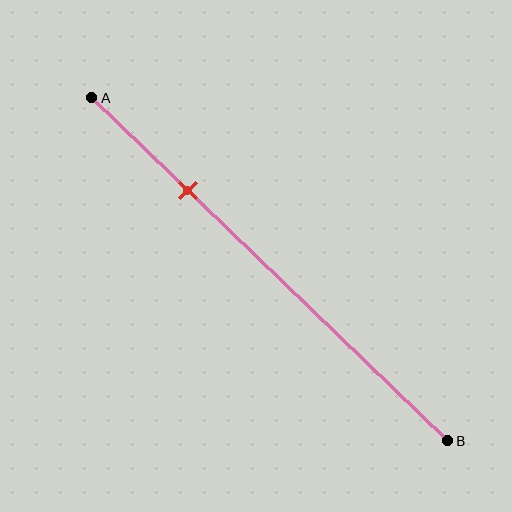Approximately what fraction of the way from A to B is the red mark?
The red mark is approximately 25% of the way from A to B.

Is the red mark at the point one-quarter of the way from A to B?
Yes, the mark is approximately at the one-quarter point.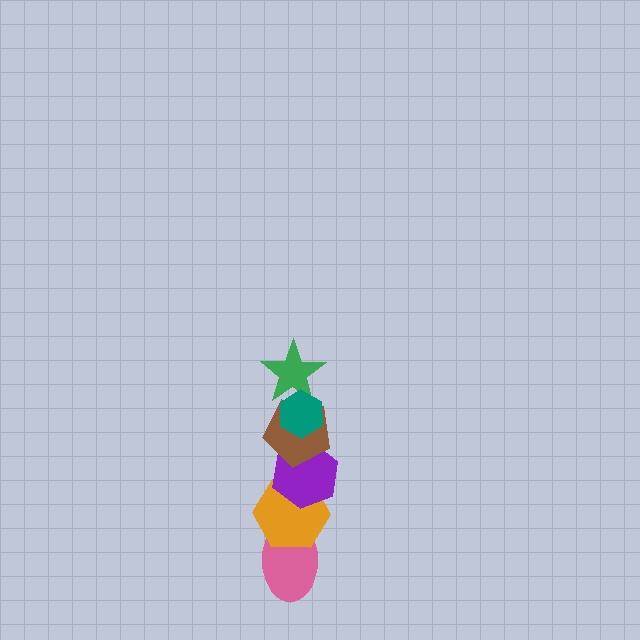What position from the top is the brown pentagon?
The brown pentagon is 3rd from the top.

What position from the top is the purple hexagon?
The purple hexagon is 4th from the top.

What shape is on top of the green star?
The teal hexagon is on top of the green star.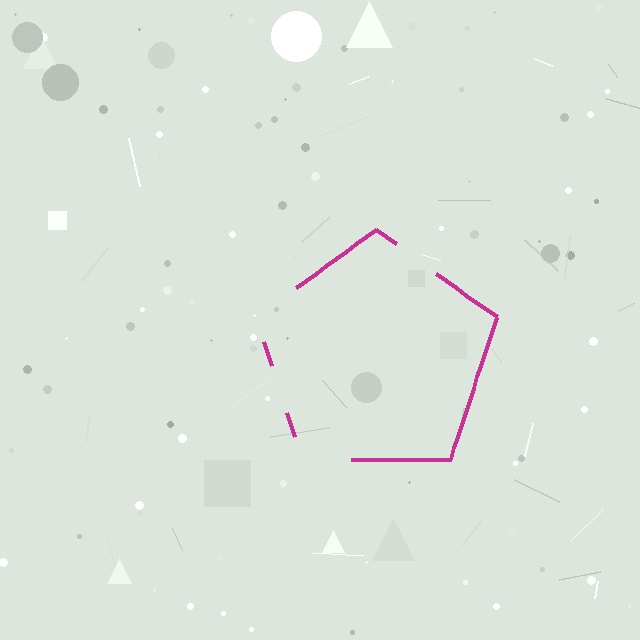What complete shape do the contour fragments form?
The contour fragments form a pentagon.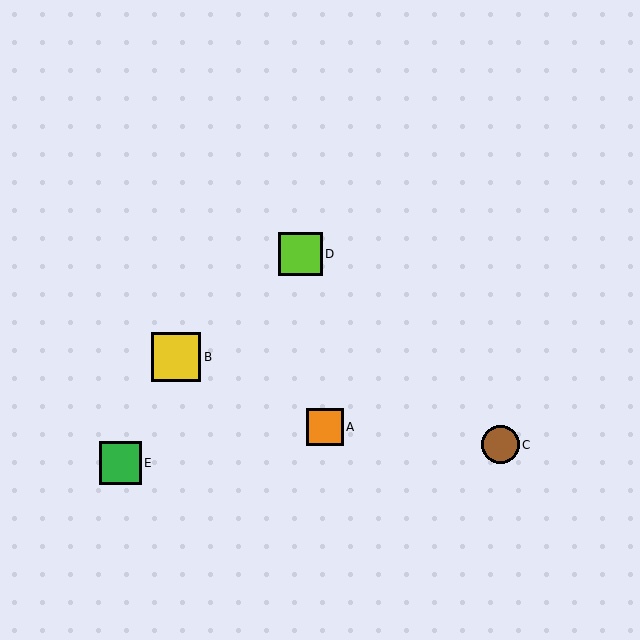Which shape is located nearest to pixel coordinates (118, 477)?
The green square (labeled E) at (120, 463) is nearest to that location.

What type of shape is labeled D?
Shape D is a lime square.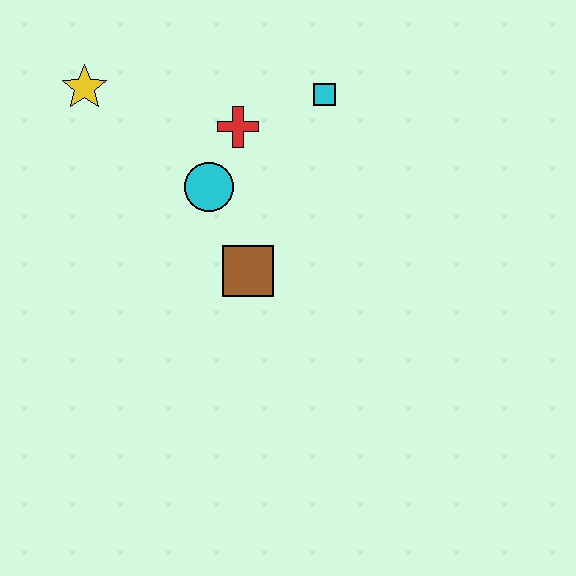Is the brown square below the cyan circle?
Yes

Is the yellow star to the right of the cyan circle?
No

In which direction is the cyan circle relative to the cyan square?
The cyan circle is to the left of the cyan square.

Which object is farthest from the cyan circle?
The yellow star is farthest from the cyan circle.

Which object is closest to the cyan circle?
The red cross is closest to the cyan circle.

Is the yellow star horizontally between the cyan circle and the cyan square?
No